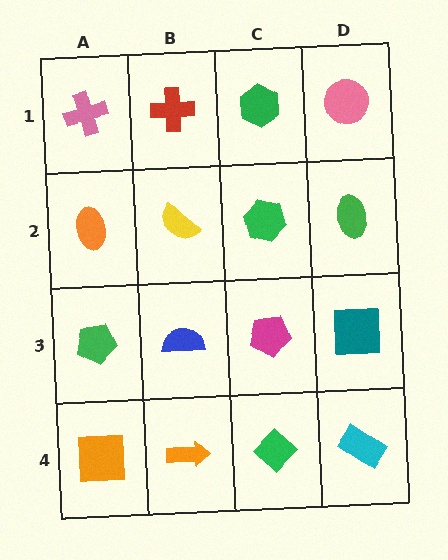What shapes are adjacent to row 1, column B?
A yellow semicircle (row 2, column B), a pink cross (row 1, column A), a green hexagon (row 1, column C).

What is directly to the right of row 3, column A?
A blue semicircle.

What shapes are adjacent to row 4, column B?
A blue semicircle (row 3, column B), an orange square (row 4, column A), a green diamond (row 4, column C).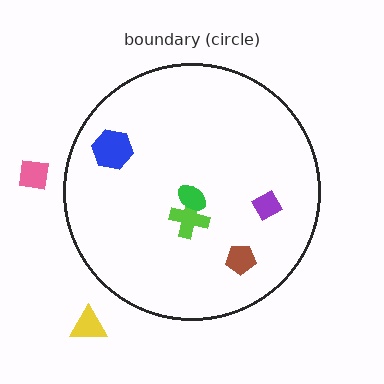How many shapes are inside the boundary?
5 inside, 2 outside.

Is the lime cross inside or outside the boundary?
Inside.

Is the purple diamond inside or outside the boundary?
Inside.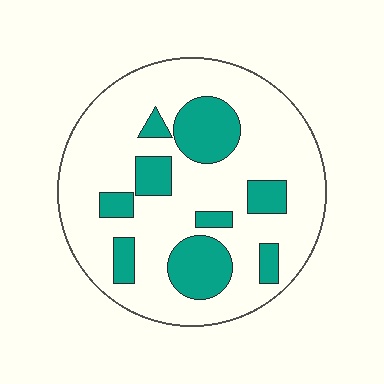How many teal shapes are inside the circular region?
9.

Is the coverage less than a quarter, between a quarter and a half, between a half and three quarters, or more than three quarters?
Less than a quarter.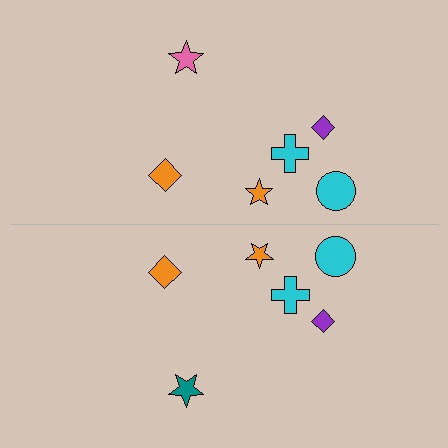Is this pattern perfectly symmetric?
No, the pattern is not perfectly symmetric. The teal star on the bottom side breaks the symmetry — its mirror counterpart is pink.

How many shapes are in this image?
There are 12 shapes in this image.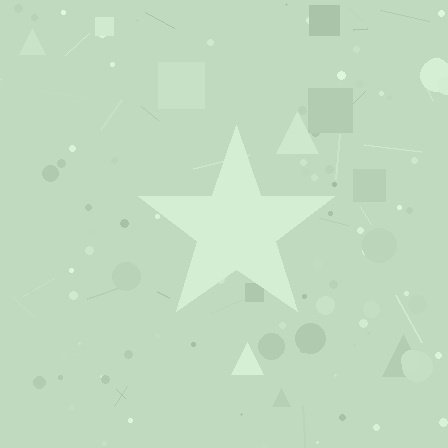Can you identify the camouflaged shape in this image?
The camouflaged shape is a star.